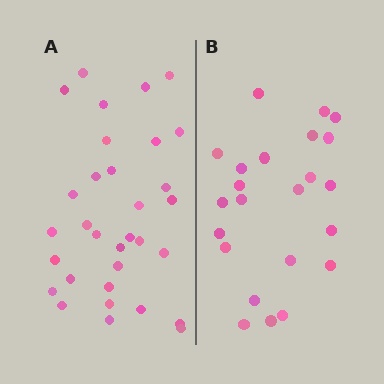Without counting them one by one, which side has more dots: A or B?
Region A (the left region) has more dots.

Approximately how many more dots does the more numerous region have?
Region A has roughly 8 or so more dots than region B.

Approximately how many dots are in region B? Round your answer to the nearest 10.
About 20 dots. (The exact count is 23, which rounds to 20.)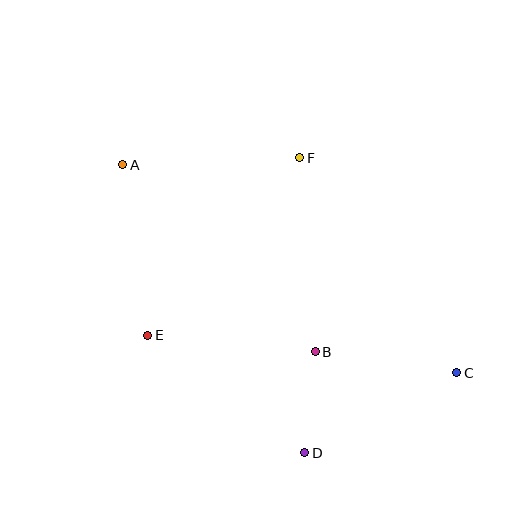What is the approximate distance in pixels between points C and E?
The distance between C and E is approximately 311 pixels.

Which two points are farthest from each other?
Points A and C are farthest from each other.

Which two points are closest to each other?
Points B and D are closest to each other.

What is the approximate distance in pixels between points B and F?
The distance between B and F is approximately 195 pixels.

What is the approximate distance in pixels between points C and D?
The distance between C and D is approximately 172 pixels.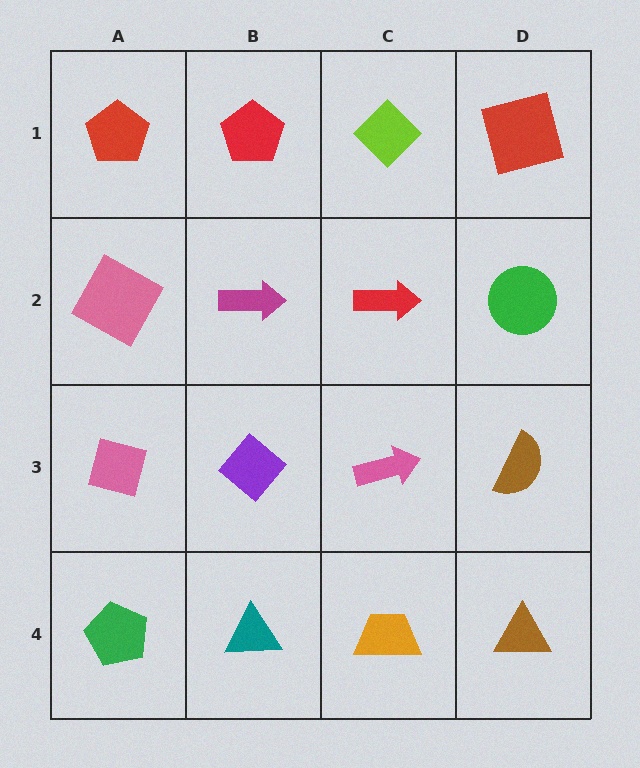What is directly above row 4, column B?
A purple diamond.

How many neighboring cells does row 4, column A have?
2.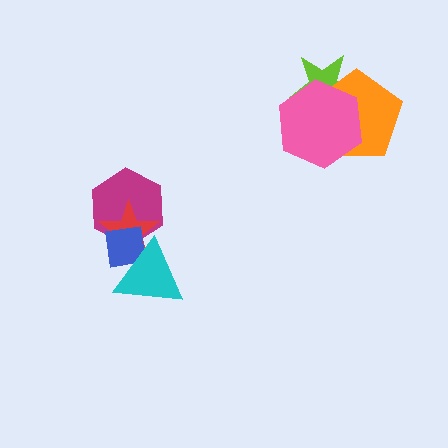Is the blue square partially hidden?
Yes, it is partially covered by another shape.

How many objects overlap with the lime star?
2 objects overlap with the lime star.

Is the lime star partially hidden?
Yes, it is partially covered by another shape.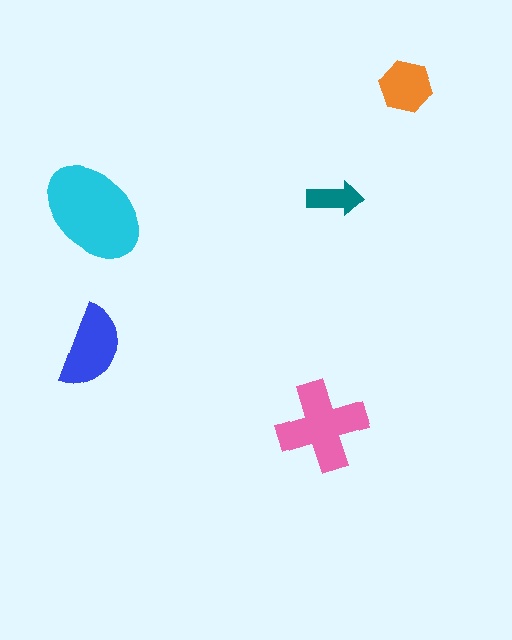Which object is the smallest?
The teal arrow.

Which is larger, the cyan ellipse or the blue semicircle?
The cyan ellipse.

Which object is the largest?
The cyan ellipse.